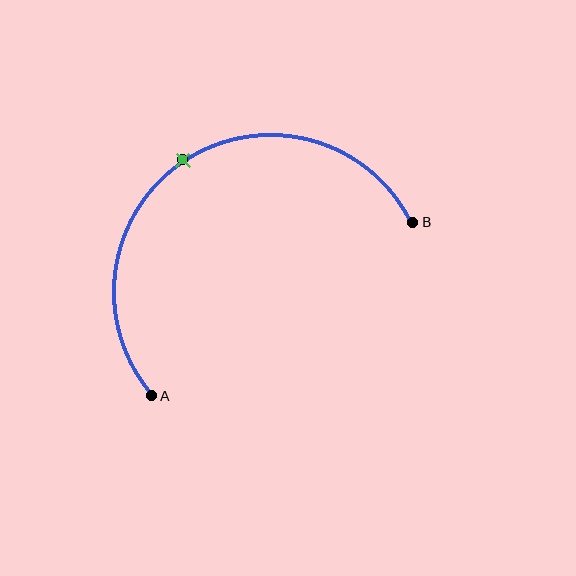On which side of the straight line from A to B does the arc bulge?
The arc bulges above the straight line connecting A and B.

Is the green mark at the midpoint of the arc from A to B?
Yes. The green mark lies on the arc at equal arc-length from both A and B — it is the arc midpoint.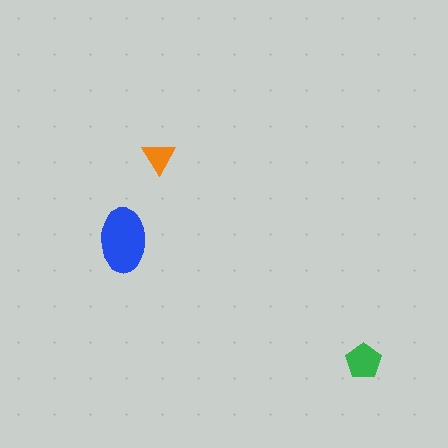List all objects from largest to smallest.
The blue ellipse, the green pentagon, the orange triangle.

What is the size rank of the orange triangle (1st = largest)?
3rd.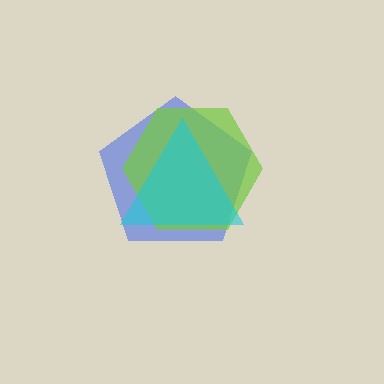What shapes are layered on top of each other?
The layered shapes are: a blue pentagon, a lime hexagon, a cyan triangle.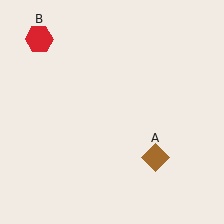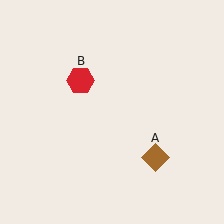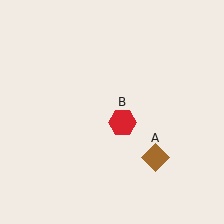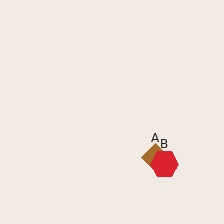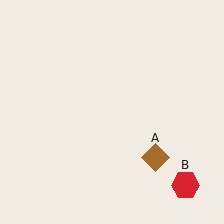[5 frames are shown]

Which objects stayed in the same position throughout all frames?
Brown diamond (object A) remained stationary.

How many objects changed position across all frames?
1 object changed position: red hexagon (object B).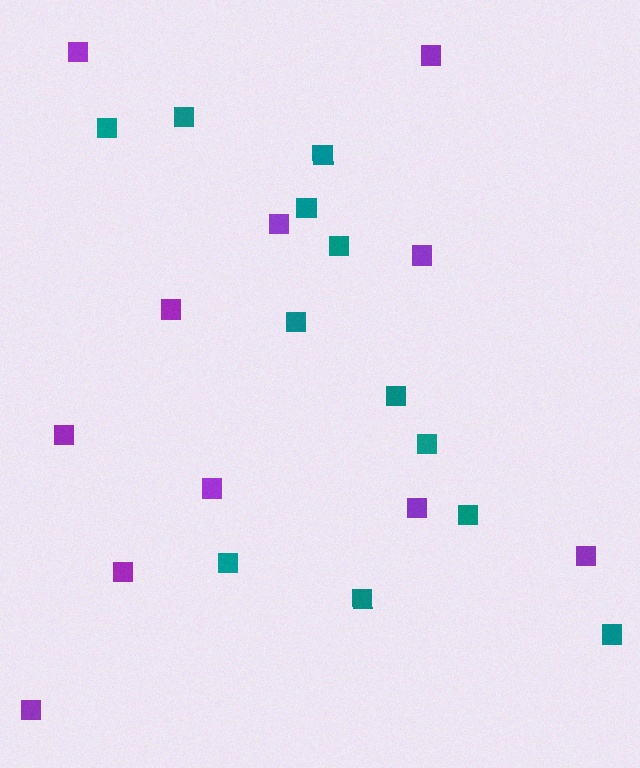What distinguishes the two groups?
There are 2 groups: one group of teal squares (12) and one group of purple squares (11).